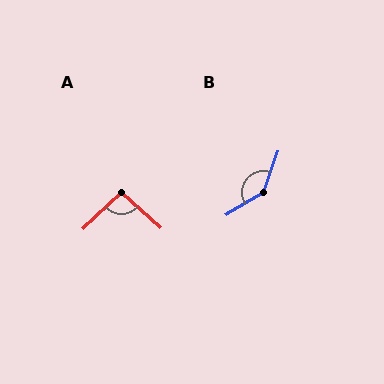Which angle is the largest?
B, at approximately 141 degrees.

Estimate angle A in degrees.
Approximately 95 degrees.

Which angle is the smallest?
A, at approximately 95 degrees.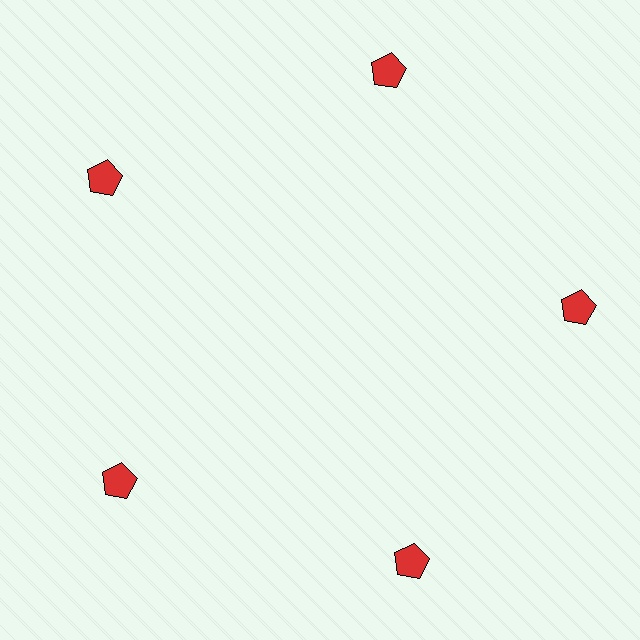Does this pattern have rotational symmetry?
Yes, this pattern has 5-fold rotational symmetry. It looks the same after rotating 72 degrees around the center.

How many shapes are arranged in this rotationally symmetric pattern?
There are 5 shapes, arranged in 5 groups of 1.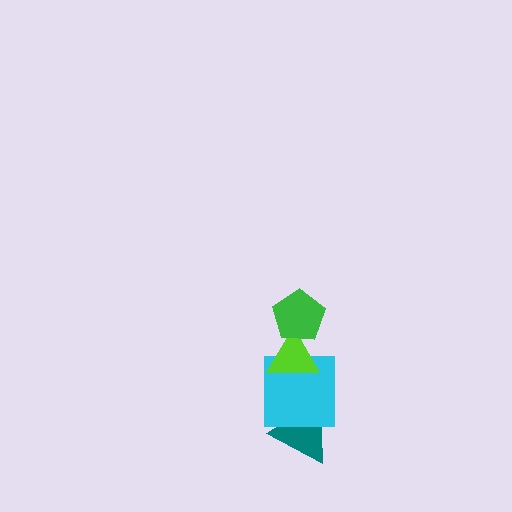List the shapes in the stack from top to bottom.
From top to bottom: the green pentagon, the lime triangle, the cyan square, the teal triangle.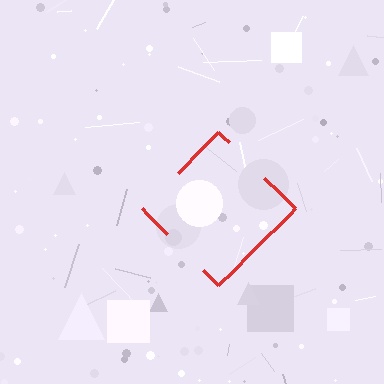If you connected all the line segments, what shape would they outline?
They would outline a diamond.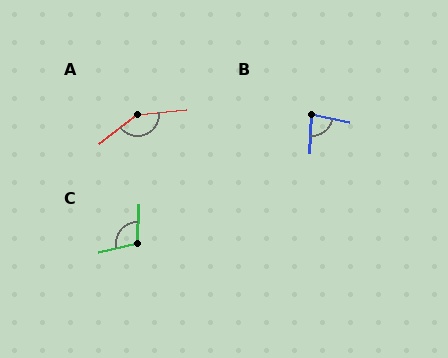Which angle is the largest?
A, at approximately 148 degrees.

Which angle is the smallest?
B, at approximately 80 degrees.